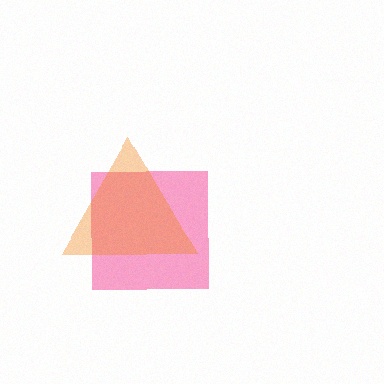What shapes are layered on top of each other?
The layered shapes are: a pink square, an orange triangle.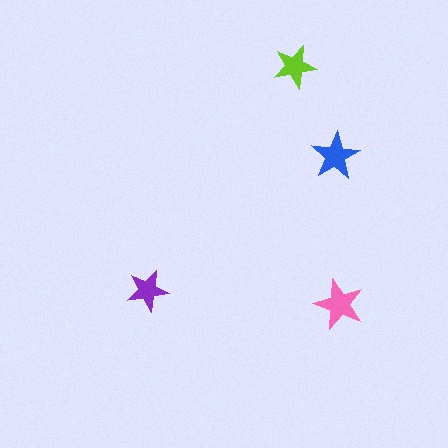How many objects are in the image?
There are 4 objects in the image.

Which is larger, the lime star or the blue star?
The blue one.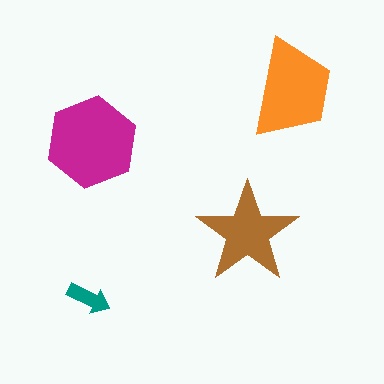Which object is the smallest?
The teal arrow.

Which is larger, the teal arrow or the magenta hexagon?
The magenta hexagon.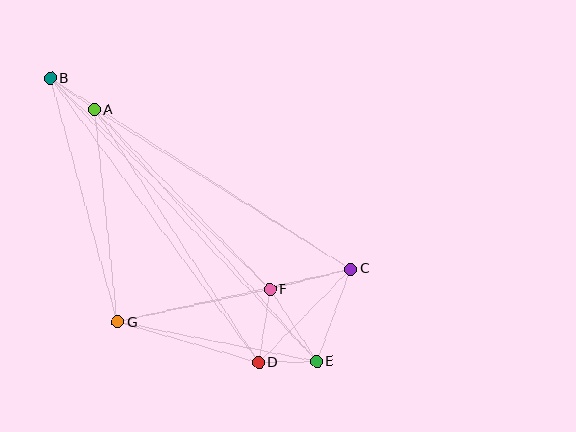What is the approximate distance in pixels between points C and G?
The distance between C and G is approximately 239 pixels.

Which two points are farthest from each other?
Points B and E are farthest from each other.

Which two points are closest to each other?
Points A and B are closest to each other.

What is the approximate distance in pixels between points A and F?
The distance between A and F is approximately 251 pixels.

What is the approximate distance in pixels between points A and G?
The distance between A and G is approximately 214 pixels.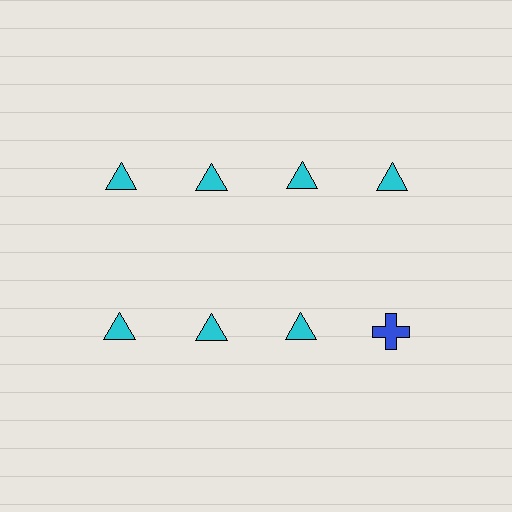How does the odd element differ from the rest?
It differs in both color (blue instead of cyan) and shape (cross instead of triangle).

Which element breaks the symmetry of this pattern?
The blue cross in the second row, second from right column breaks the symmetry. All other shapes are cyan triangles.